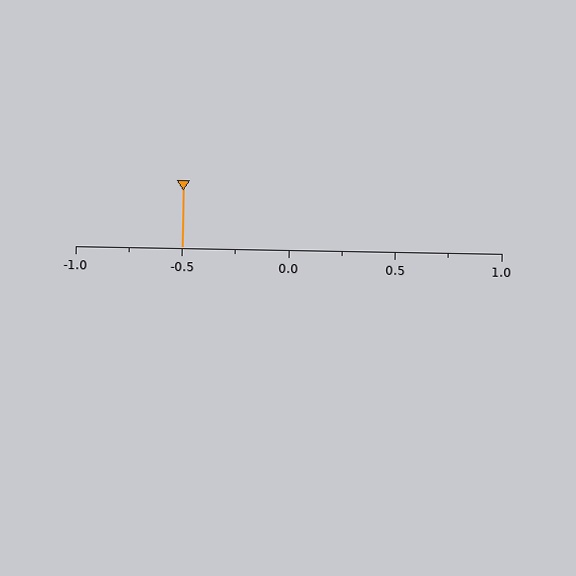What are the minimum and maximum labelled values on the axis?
The axis runs from -1.0 to 1.0.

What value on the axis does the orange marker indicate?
The marker indicates approximately -0.5.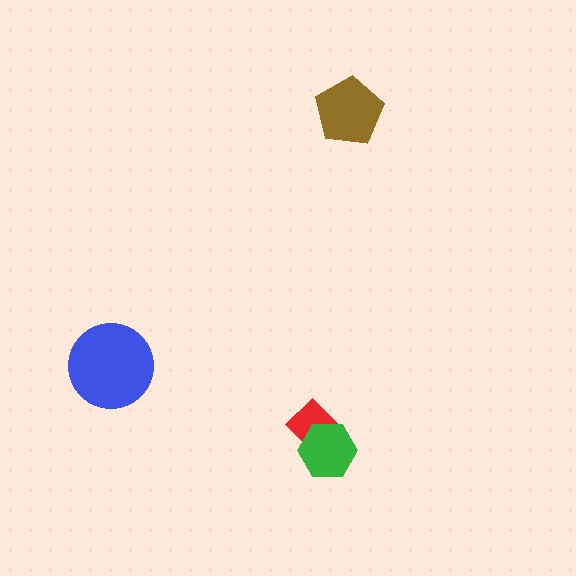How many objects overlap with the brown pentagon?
0 objects overlap with the brown pentagon.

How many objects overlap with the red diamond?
1 object overlaps with the red diamond.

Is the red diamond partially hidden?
Yes, it is partially covered by another shape.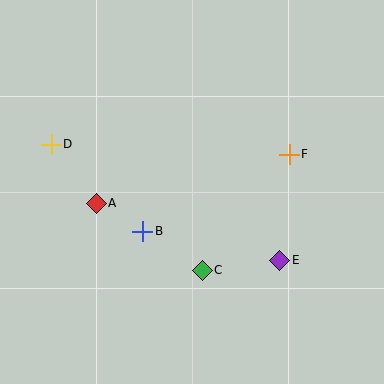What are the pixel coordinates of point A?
Point A is at (96, 203).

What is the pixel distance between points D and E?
The distance between D and E is 257 pixels.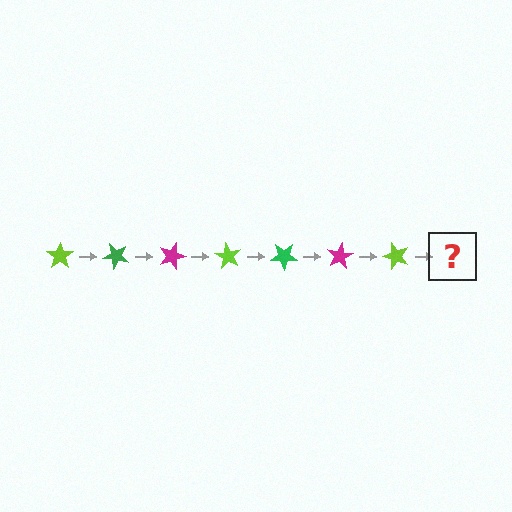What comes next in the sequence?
The next element should be a green star, rotated 315 degrees from the start.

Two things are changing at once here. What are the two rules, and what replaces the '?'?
The two rules are that it rotates 45 degrees each step and the color cycles through lime, green, and magenta. The '?' should be a green star, rotated 315 degrees from the start.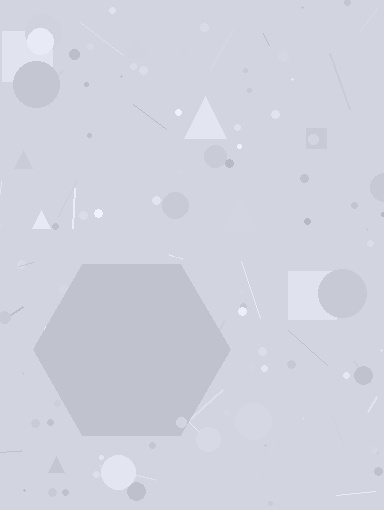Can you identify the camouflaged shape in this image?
The camouflaged shape is a hexagon.